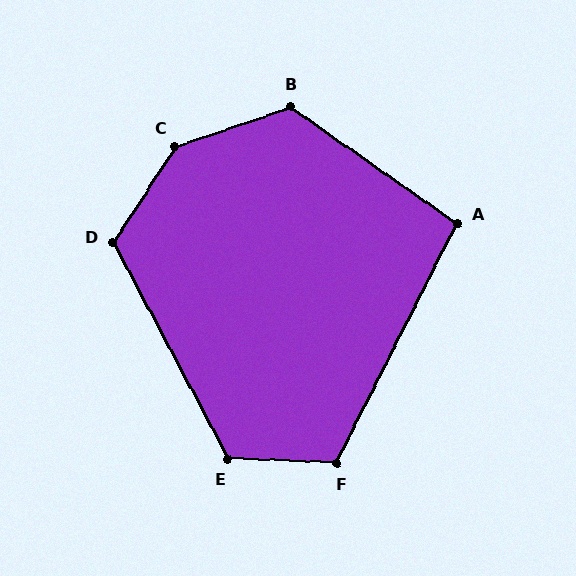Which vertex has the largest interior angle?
C, at approximately 142 degrees.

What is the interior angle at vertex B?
Approximately 126 degrees (obtuse).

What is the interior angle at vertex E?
Approximately 120 degrees (obtuse).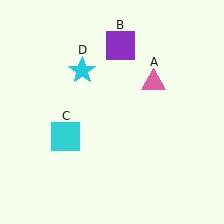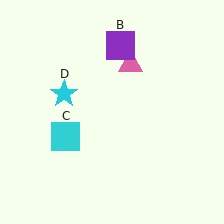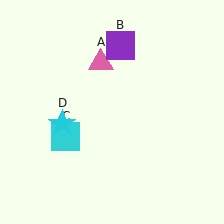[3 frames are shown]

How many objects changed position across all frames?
2 objects changed position: pink triangle (object A), cyan star (object D).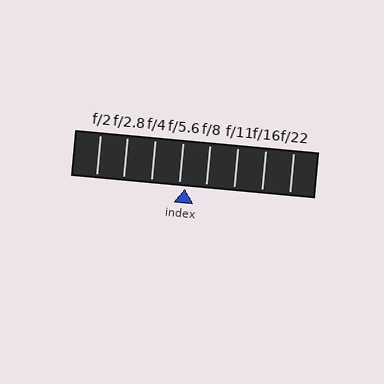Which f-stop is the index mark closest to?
The index mark is closest to f/5.6.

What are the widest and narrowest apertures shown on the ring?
The widest aperture shown is f/2 and the narrowest is f/22.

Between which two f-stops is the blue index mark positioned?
The index mark is between f/5.6 and f/8.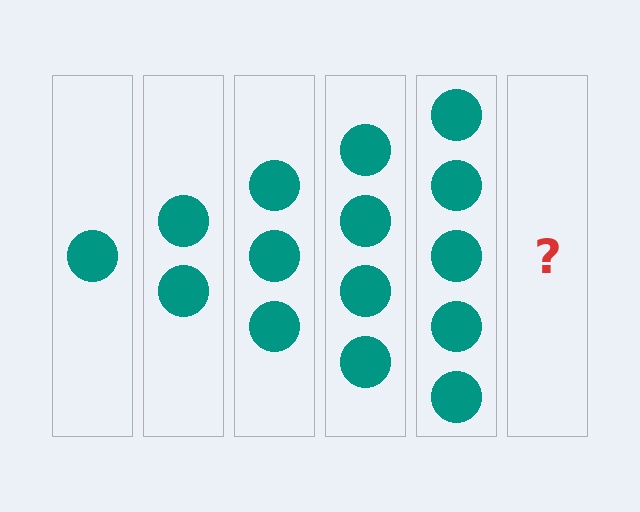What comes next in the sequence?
The next element should be 6 circles.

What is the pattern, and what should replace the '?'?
The pattern is that each step adds one more circle. The '?' should be 6 circles.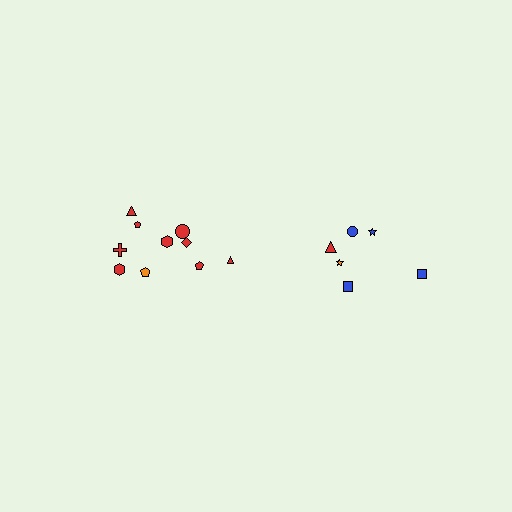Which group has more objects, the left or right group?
The left group.